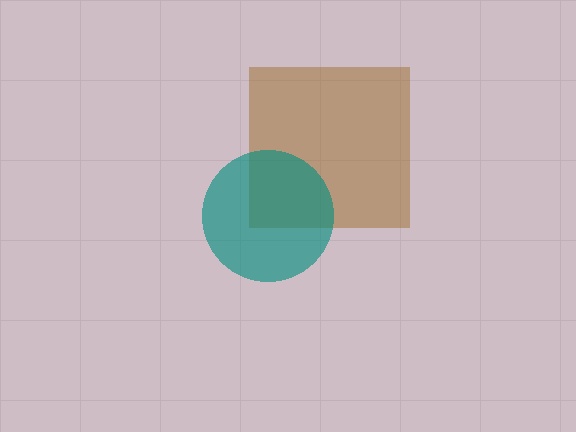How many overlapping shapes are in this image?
There are 2 overlapping shapes in the image.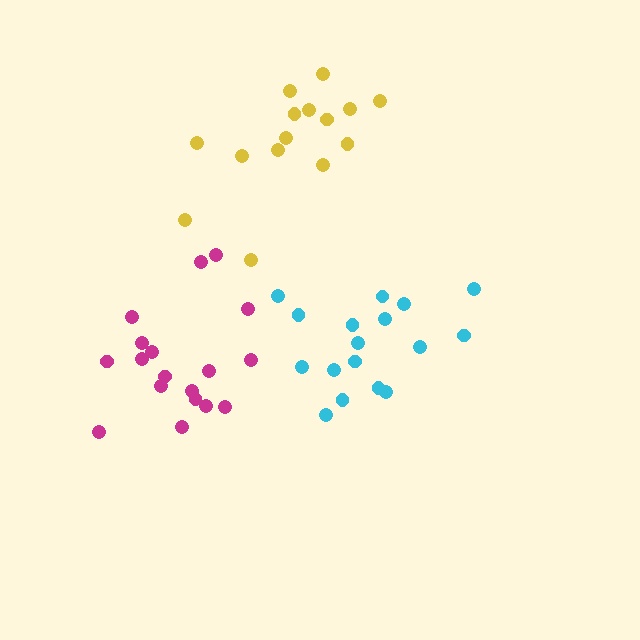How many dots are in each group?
Group 1: 18 dots, Group 2: 17 dots, Group 3: 15 dots (50 total).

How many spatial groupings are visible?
There are 3 spatial groupings.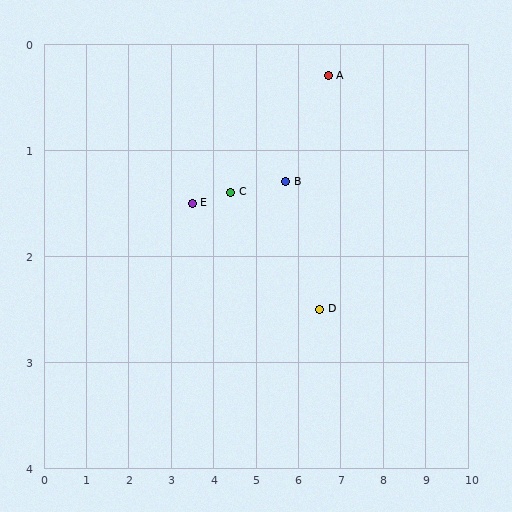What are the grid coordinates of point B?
Point B is at approximately (5.7, 1.3).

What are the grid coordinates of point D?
Point D is at approximately (6.5, 2.5).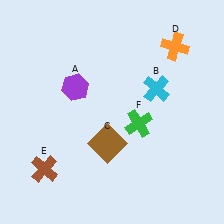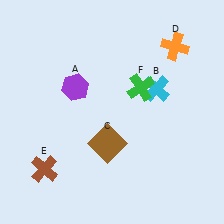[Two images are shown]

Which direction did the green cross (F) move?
The green cross (F) moved up.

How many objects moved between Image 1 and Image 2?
1 object moved between the two images.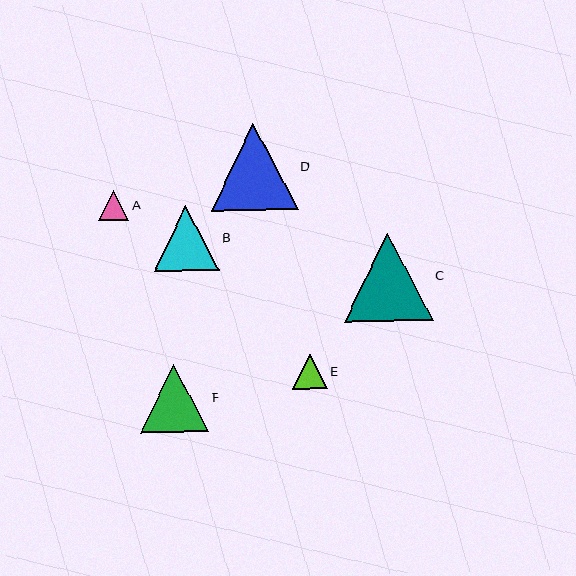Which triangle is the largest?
Triangle C is the largest with a size of approximately 88 pixels.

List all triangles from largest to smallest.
From largest to smallest: C, D, F, B, E, A.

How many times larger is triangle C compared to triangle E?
Triangle C is approximately 2.5 times the size of triangle E.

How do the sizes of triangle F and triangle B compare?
Triangle F and triangle B are approximately the same size.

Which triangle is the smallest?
Triangle A is the smallest with a size of approximately 30 pixels.